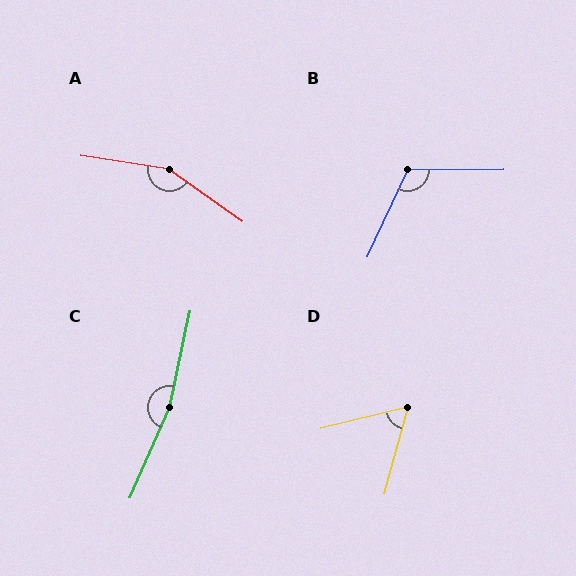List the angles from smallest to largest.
D (61°), B (115°), A (154°), C (169°).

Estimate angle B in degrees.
Approximately 115 degrees.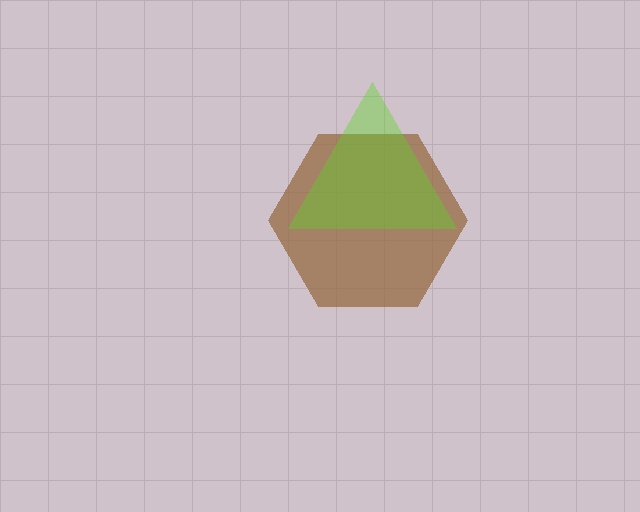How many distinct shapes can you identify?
There are 2 distinct shapes: a brown hexagon, a lime triangle.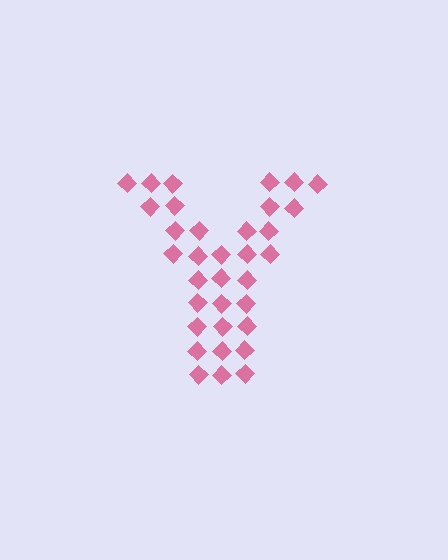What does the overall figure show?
The overall figure shows the letter Y.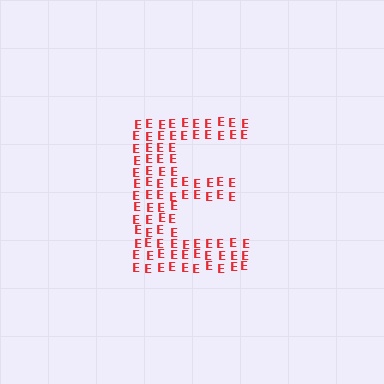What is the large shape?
The large shape is the letter E.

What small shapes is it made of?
It is made of small letter E's.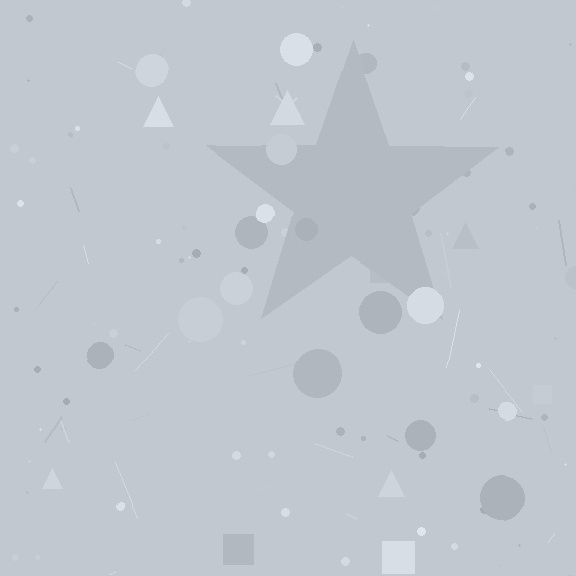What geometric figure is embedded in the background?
A star is embedded in the background.